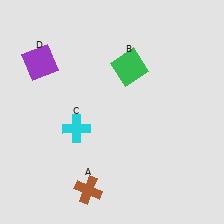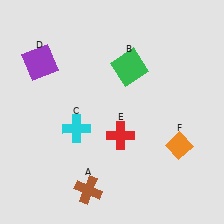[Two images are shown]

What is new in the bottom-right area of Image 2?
A red cross (E) was added in the bottom-right area of Image 2.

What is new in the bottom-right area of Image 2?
An orange diamond (F) was added in the bottom-right area of Image 2.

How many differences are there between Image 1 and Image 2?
There are 2 differences between the two images.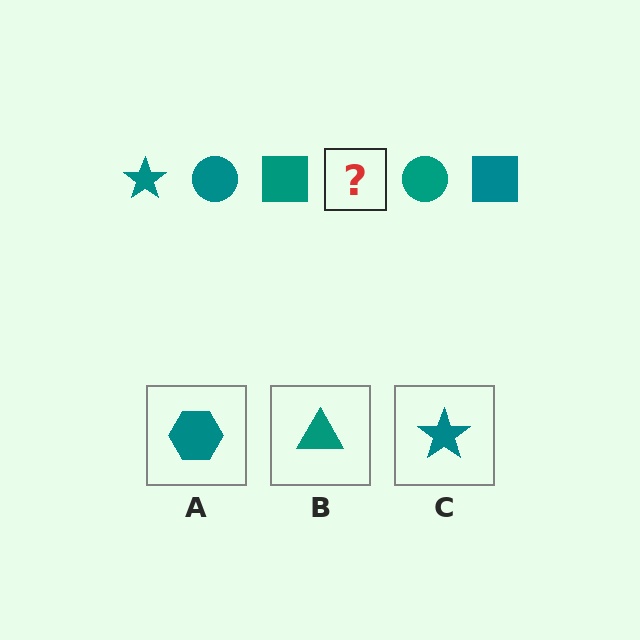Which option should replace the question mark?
Option C.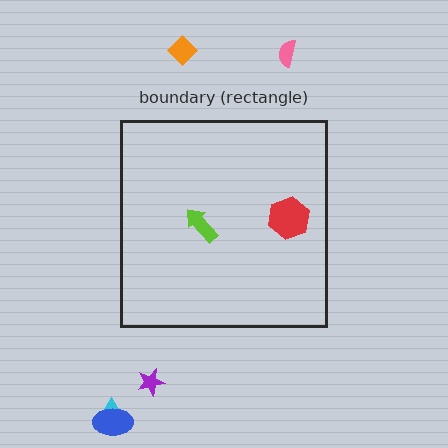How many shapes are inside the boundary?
2 inside, 5 outside.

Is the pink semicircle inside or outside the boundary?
Outside.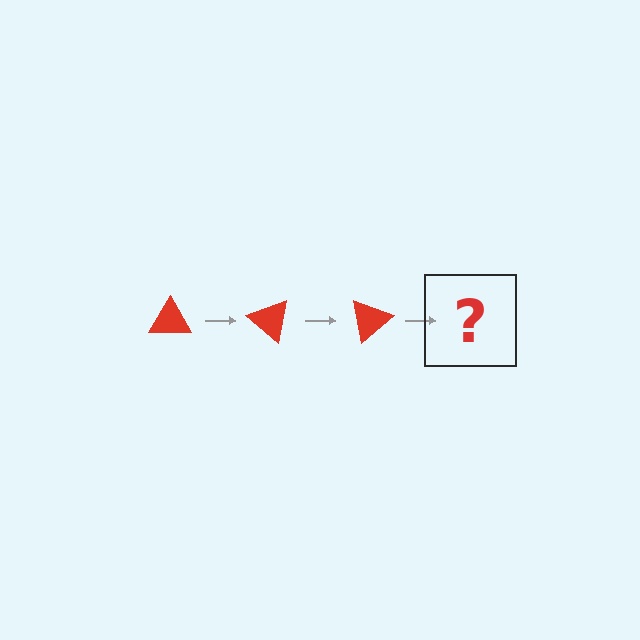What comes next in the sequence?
The next element should be a red triangle rotated 120 degrees.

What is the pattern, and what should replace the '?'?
The pattern is that the triangle rotates 40 degrees each step. The '?' should be a red triangle rotated 120 degrees.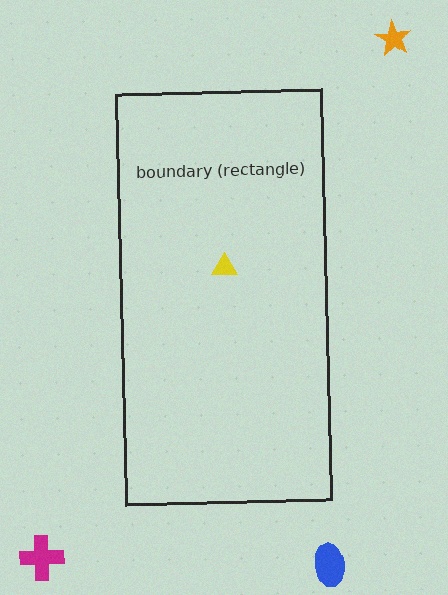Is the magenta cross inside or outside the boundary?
Outside.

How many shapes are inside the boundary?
1 inside, 3 outside.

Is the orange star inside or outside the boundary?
Outside.